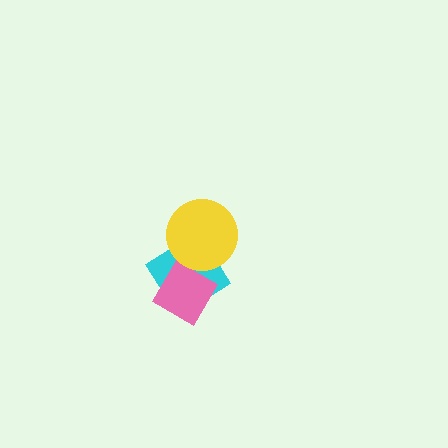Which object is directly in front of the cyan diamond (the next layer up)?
The pink diamond is directly in front of the cyan diamond.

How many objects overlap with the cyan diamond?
2 objects overlap with the cyan diamond.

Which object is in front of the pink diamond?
The yellow circle is in front of the pink diamond.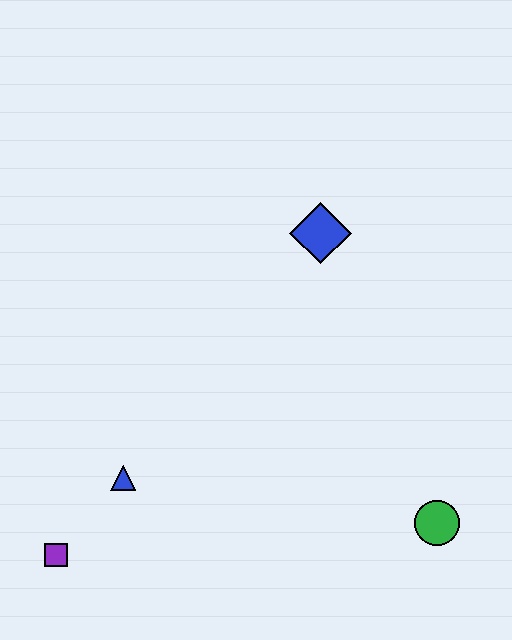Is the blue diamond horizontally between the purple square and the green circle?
Yes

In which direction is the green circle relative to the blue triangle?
The green circle is to the right of the blue triangle.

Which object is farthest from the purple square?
The blue diamond is farthest from the purple square.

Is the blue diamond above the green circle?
Yes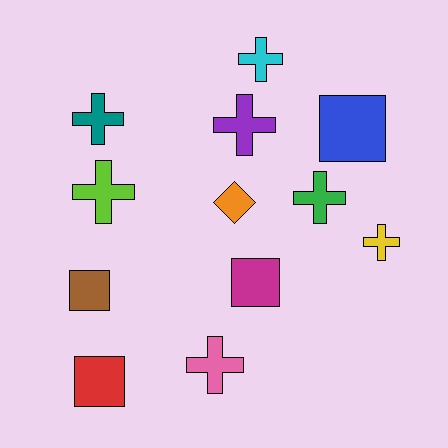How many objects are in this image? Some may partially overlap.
There are 12 objects.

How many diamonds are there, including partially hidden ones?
There is 1 diamond.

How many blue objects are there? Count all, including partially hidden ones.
There is 1 blue object.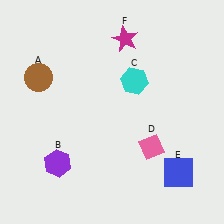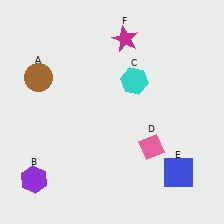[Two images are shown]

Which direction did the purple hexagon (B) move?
The purple hexagon (B) moved left.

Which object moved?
The purple hexagon (B) moved left.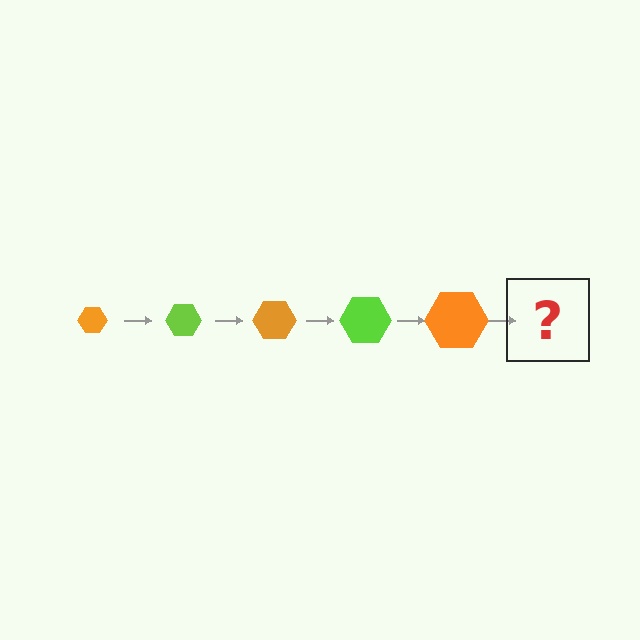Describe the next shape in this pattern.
It should be a lime hexagon, larger than the previous one.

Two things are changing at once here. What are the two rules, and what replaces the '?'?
The two rules are that the hexagon grows larger each step and the color cycles through orange and lime. The '?' should be a lime hexagon, larger than the previous one.